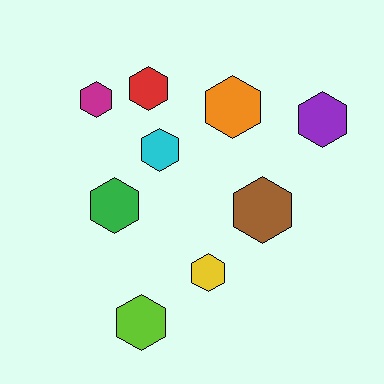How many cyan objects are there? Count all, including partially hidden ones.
There is 1 cyan object.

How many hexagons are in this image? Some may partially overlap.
There are 9 hexagons.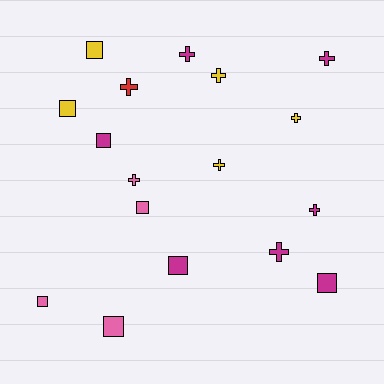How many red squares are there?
There are no red squares.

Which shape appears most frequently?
Cross, with 9 objects.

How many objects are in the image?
There are 17 objects.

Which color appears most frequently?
Magenta, with 7 objects.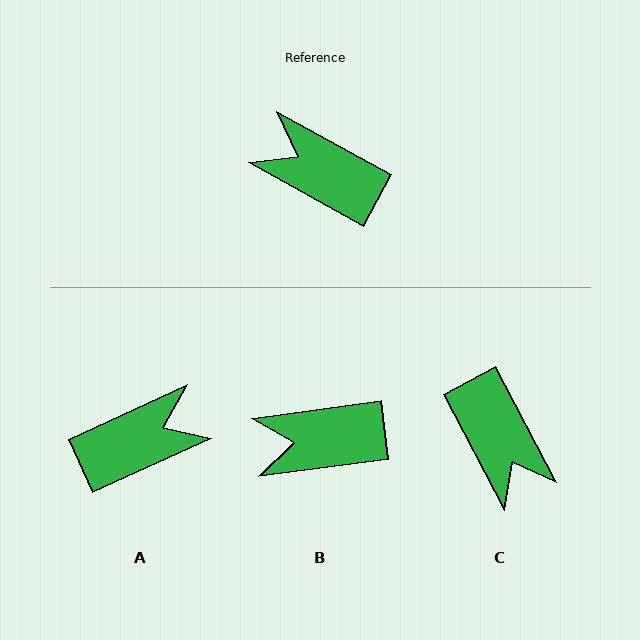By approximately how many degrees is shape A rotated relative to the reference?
Approximately 127 degrees clockwise.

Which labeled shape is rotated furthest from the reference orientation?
C, about 147 degrees away.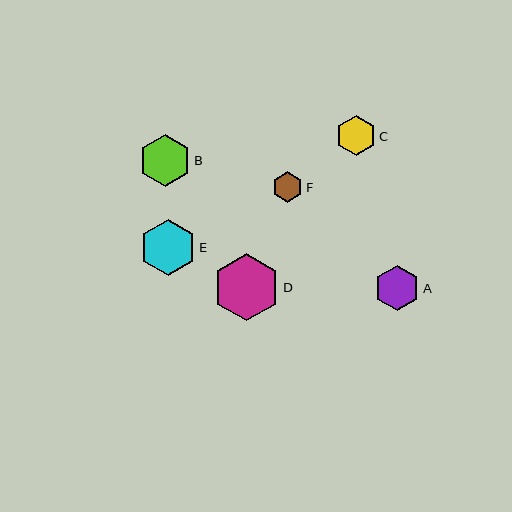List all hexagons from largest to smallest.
From largest to smallest: D, E, B, A, C, F.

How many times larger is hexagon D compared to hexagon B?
Hexagon D is approximately 1.3 times the size of hexagon B.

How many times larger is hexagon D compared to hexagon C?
Hexagon D is approximately 1.7 times the size of hexagon C.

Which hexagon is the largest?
Hexagon D is the largest with a size of approximately 67 pixels.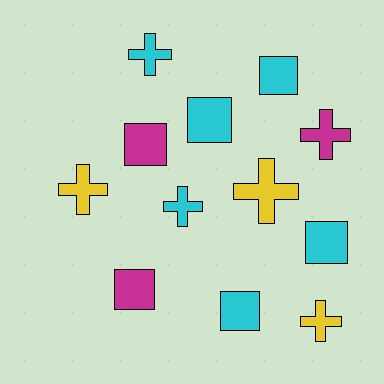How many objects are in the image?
There are 12 objects.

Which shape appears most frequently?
Square, with 6 objects.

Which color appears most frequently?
Cyan, with 6 objects.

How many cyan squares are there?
There are 4 cyan squares.